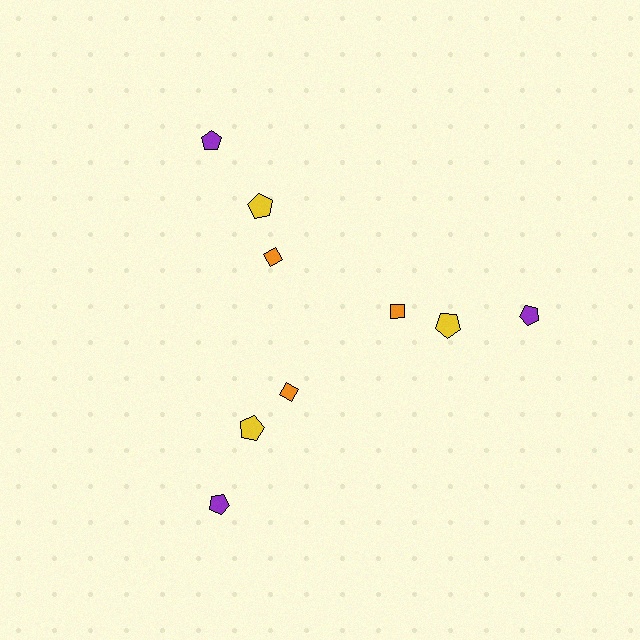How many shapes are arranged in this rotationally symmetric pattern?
There are 9 shapes, arranged in 3 groups of 3.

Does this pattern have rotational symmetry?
Yes, this pattern has 3-fold rotational symmetry. It looks the same after rotating 120 degrees around the center.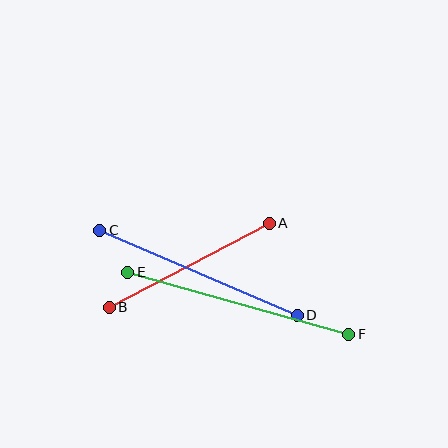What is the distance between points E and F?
The distance is approximately 230 pixels.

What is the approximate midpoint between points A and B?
The midpoint is at approximately (189, 265) pixels.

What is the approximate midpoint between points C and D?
The midpoint is at approximately (199, 273) pixels.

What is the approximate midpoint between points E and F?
The midpoint is at approximately (238, 303) pixels.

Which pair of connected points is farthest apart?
Points E and F are farthest apart.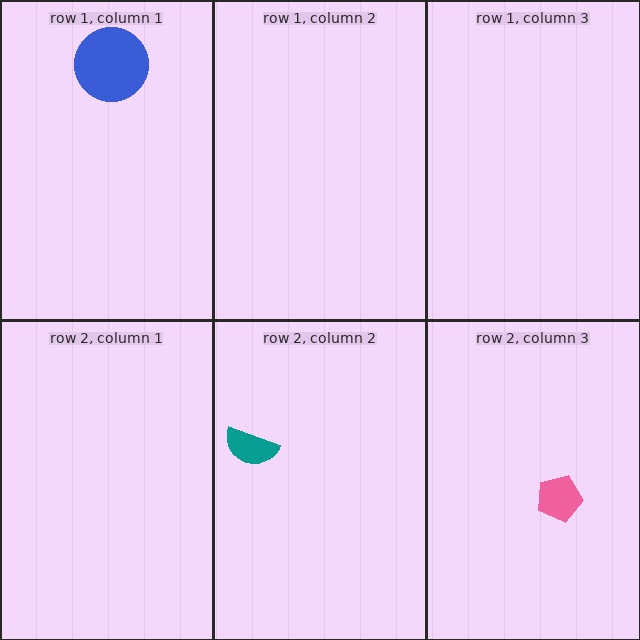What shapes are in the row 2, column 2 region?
The teal semicircle.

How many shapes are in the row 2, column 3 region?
1.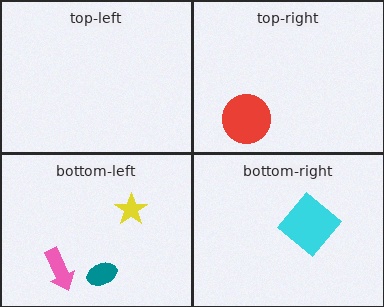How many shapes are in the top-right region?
1.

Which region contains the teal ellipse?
The bottom-left region.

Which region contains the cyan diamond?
The bottom-right region.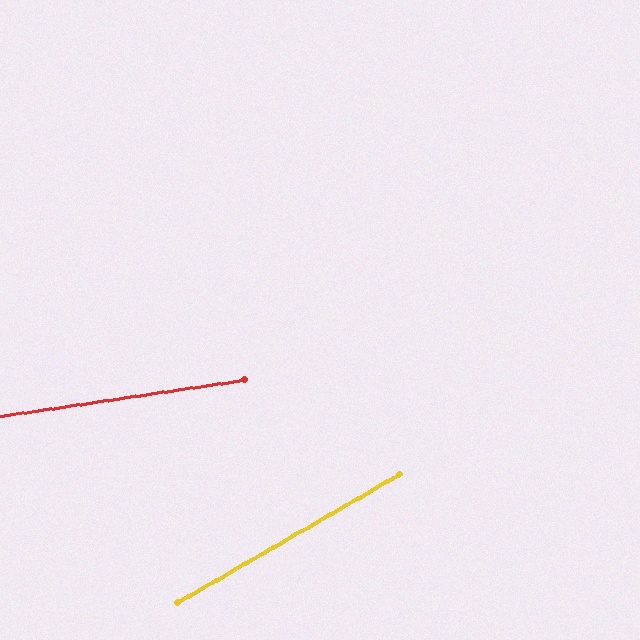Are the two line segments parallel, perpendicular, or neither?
Neither parallel nor perpendicular — they differ by about 22°.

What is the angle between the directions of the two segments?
Approximately 22 degrees.